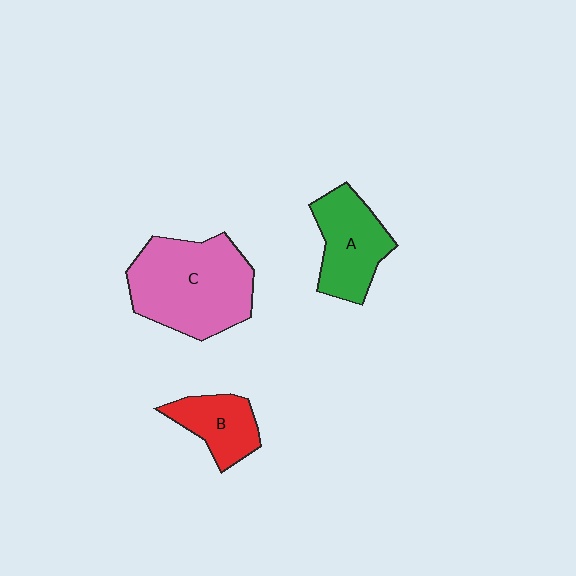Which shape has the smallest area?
Shape B (red).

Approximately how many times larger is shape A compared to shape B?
Approximately 1.4 times.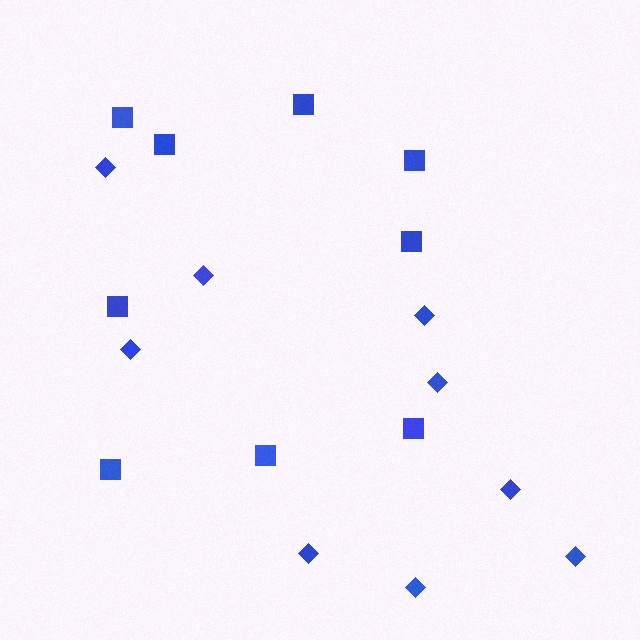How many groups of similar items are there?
There are 2 groups: one group of squares (9) and one group of diamonds (9).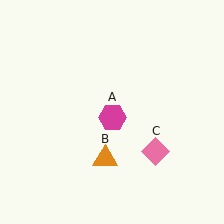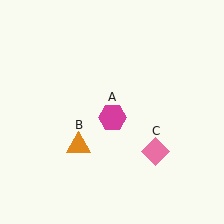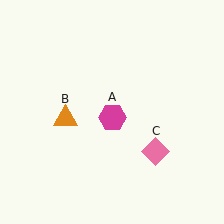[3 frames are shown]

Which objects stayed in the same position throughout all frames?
Magenta hexagon (object A) and pink diamond (object C) remained stationary.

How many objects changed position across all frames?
1 object changed position: orange triangle (object B).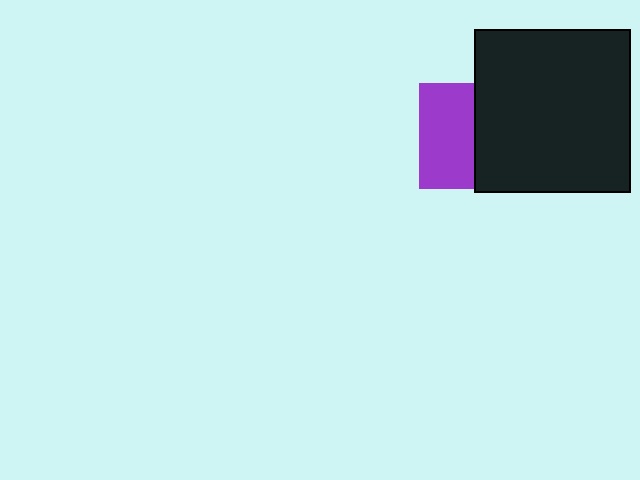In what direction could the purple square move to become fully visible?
The purple square could move left. That would shift it out from behind the black rectangle entirely.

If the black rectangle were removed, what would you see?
You would see the complete purple square.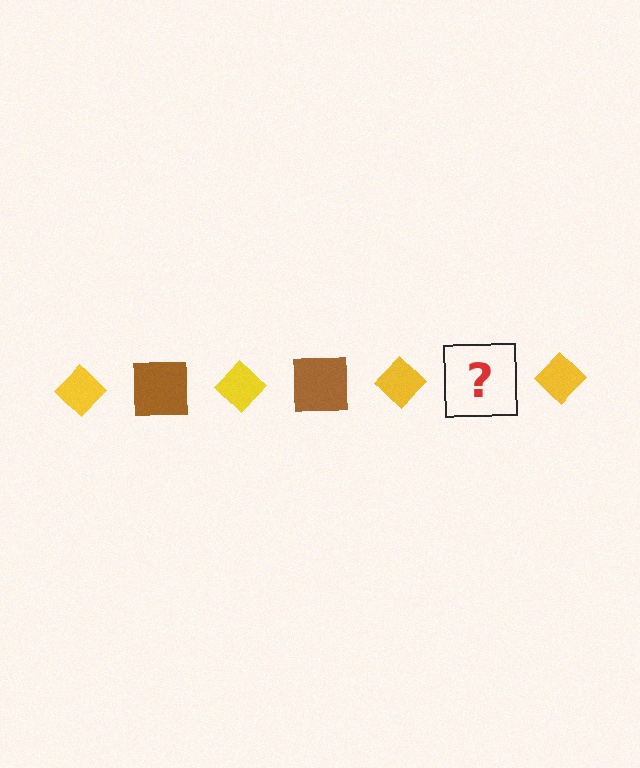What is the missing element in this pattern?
The missing element is a brown square.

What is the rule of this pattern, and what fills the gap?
The rule is that the pattern alternates between yellow diamond and brown square. The gap should be filled with a brown square.